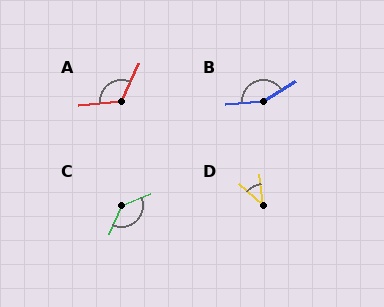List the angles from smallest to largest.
D (43°), A (120°), C (136°), B (153°).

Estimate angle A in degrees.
Approximately 120 degrees.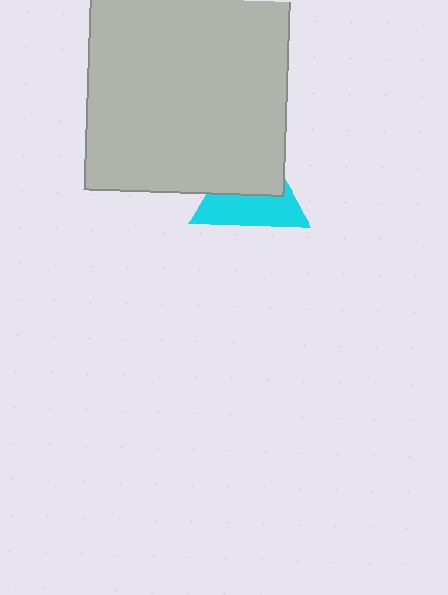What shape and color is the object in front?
The object in front is a light gray square.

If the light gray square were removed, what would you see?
You would see the complete cyan triangle.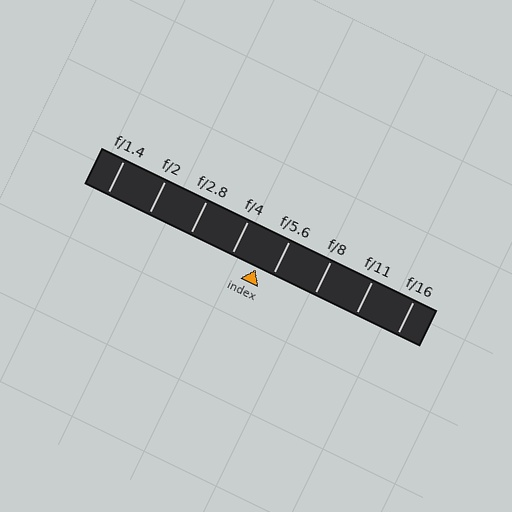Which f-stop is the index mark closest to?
The index mark is closest to f/5.6.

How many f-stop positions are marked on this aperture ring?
There are 8 f-stop positions marked.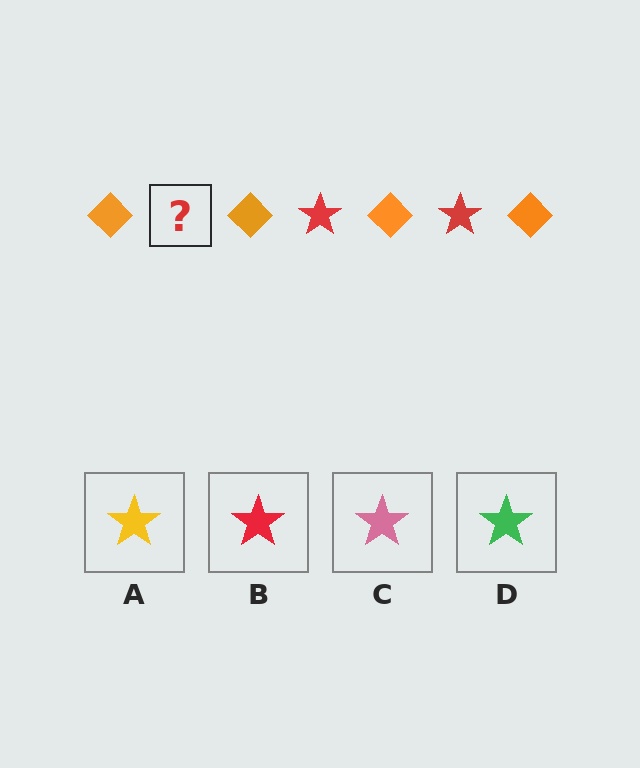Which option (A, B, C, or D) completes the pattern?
B.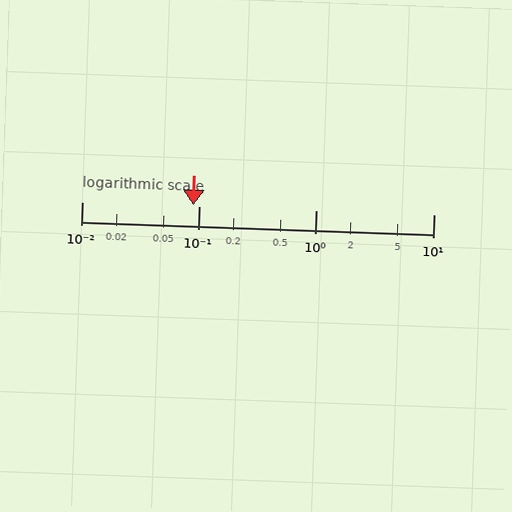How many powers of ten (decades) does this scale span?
The scale spans 3 decades, from 0.01 to 10.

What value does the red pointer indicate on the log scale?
The pointer indicates approximately 0.09.